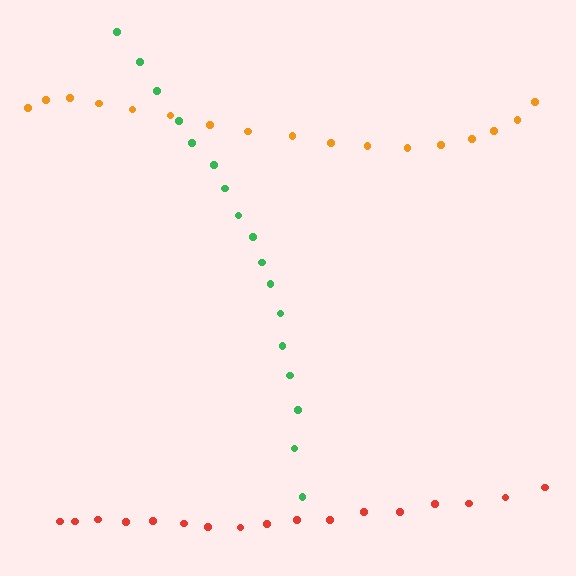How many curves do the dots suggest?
There are 3 distinct paths.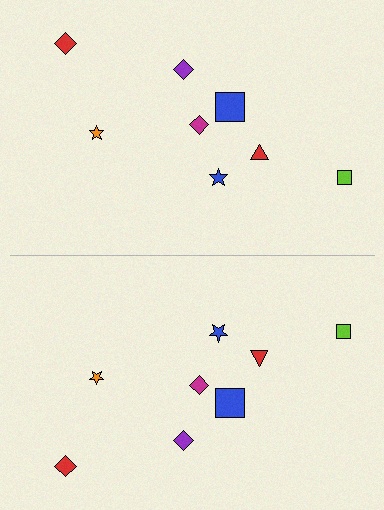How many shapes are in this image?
There are 16 shapes in this image.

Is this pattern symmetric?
Yes, this pattern has bilateral (reflection) symmetry.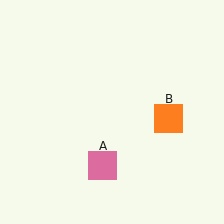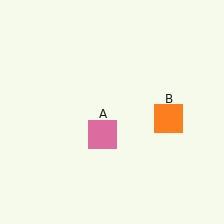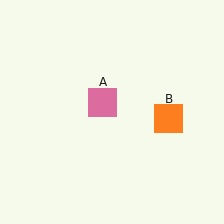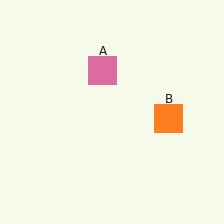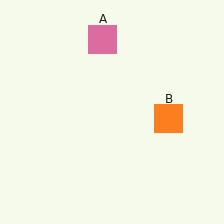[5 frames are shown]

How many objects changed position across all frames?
1 object changed position: pink square (object A).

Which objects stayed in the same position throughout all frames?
Orange square (object B) remained stationary.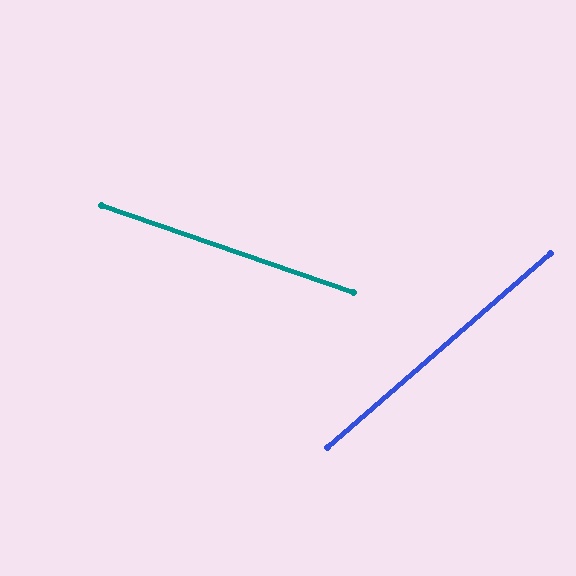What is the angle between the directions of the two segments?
Approximately 60 degrees.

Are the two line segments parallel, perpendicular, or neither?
Neither parallel nor perpendicular — they differ by about 60°.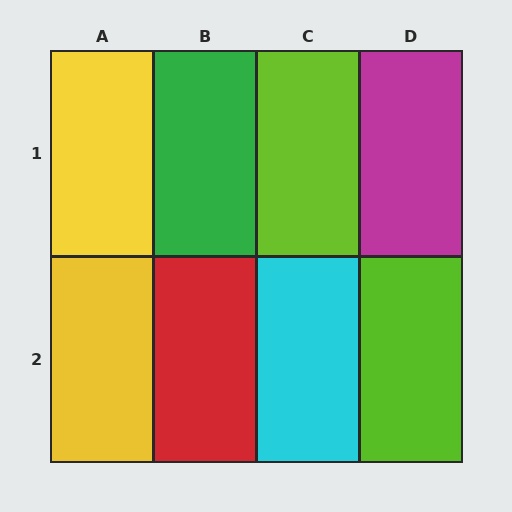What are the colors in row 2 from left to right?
Yellow, red, cyan, lime.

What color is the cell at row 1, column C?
Lime.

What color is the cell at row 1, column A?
Yellow.